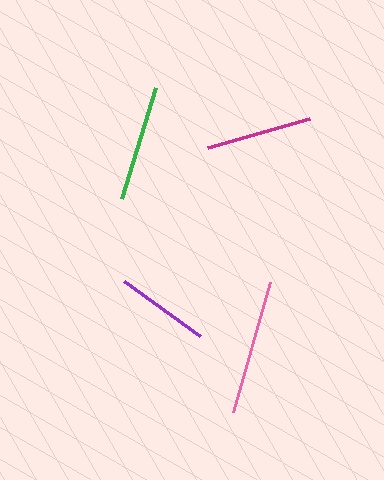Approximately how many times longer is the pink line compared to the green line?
The pink line is approximately 1.2 times the length of the green line.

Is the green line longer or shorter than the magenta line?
The green line is longer than the magenta line.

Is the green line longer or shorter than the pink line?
The pink line is longer than the green line.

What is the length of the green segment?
The green segment is approximately 116 pixels long.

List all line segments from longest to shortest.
From longest to shortest: pink, green, magenta, purple.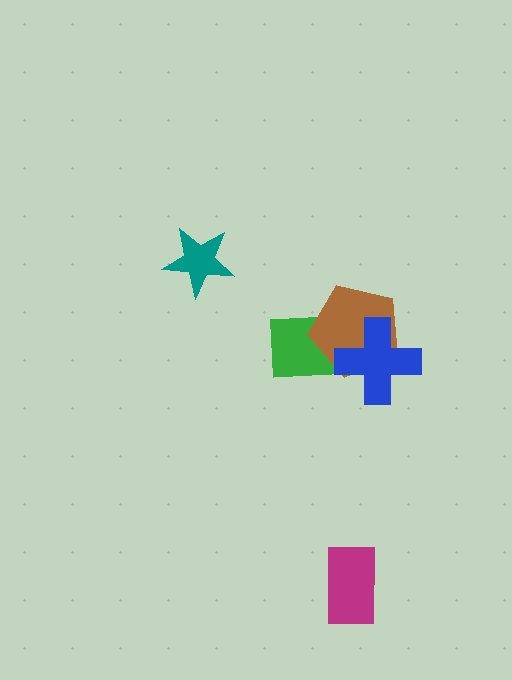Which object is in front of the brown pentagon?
The blue cross is in front of the brown pentagon.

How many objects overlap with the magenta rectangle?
0 objects overlap with the magenta rectangle.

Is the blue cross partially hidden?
No, no other shape covers it.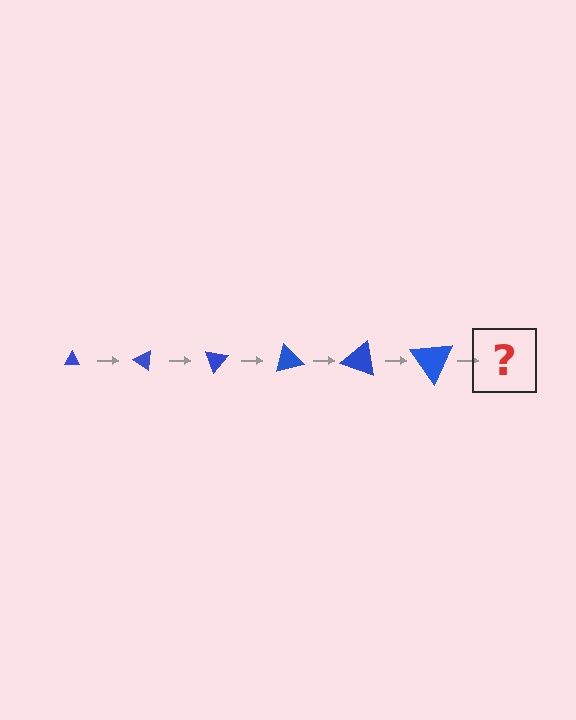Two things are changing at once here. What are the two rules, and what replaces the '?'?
The two rules are that the triangle grows larger each step and it rotates 35 degrees each step. The '?' should be a triangle, larger than the previous one and rotated 210 degrees from the start.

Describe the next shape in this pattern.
It should be a triangle, larger than the previous one and rotated 210 degrees from the start.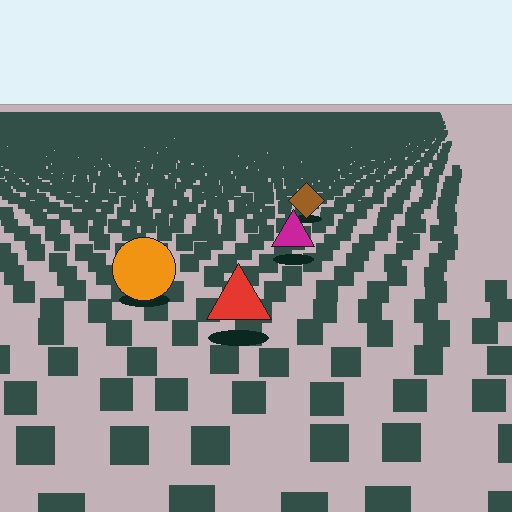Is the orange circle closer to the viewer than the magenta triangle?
Yes. The orange circle is closer — you can tell from the texture gradient: the ground texture is coarser near it.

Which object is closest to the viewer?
The red triangle is closest. The texture marks near it are larger and more spread out.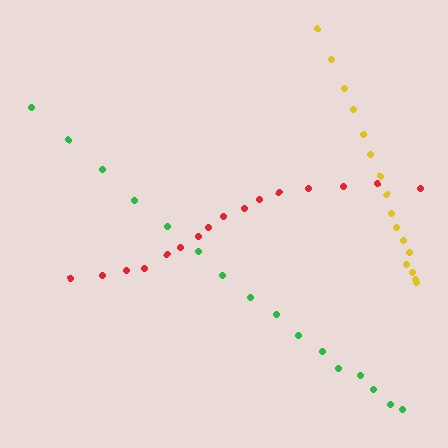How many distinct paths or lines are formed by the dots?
There are 3 distinct paths.